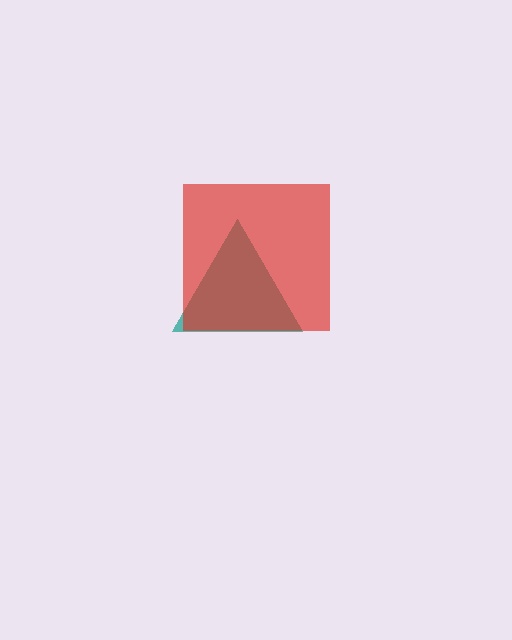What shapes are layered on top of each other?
The layered shapes are: a teal triangle, a red square.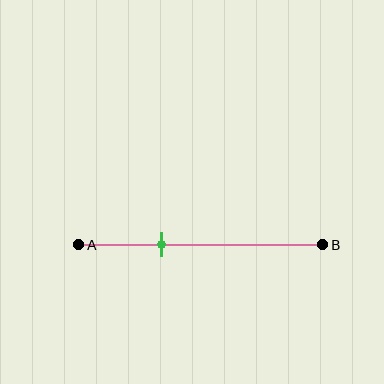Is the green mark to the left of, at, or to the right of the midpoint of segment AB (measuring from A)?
The green mark is to the left of the midpoint of segment AB.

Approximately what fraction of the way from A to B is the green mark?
The green mark is approximately 35% of the way from A to B.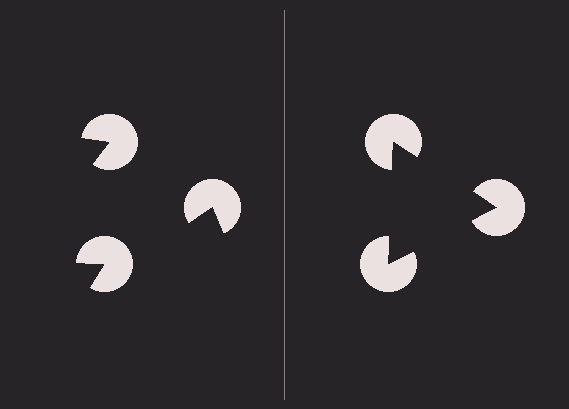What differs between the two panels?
The pac-man discs are positioned identically on both sides; only the wedge orientations differ. On the right they align to a triangle; on the left they are misaligned.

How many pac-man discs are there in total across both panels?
6 — 3 on each side.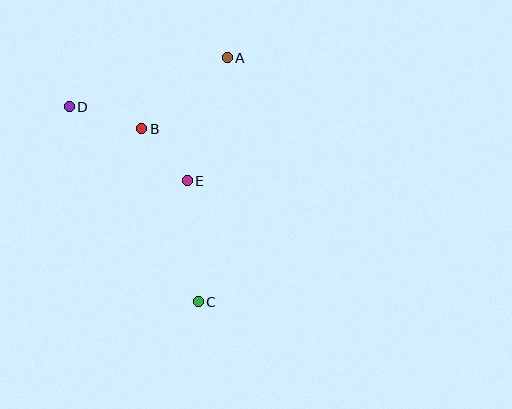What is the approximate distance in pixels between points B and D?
The distance between B and D is approximately 75 pixels.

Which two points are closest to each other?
Points B and E are closest to each other.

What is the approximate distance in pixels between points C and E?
The distance between C and E is approximately 122 pixels.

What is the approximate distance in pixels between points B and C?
The distance between B and C is approximately 182 pixels.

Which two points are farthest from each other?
Points A and C are farthest from each other.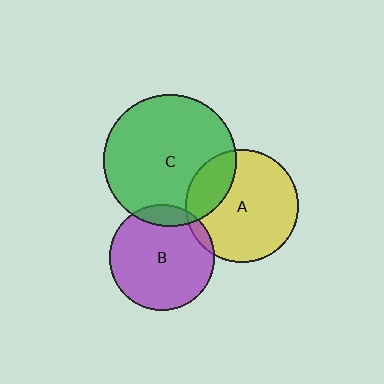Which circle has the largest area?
Circle C (green).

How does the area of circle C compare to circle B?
Approximately 1.6 times.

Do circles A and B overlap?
Yes.